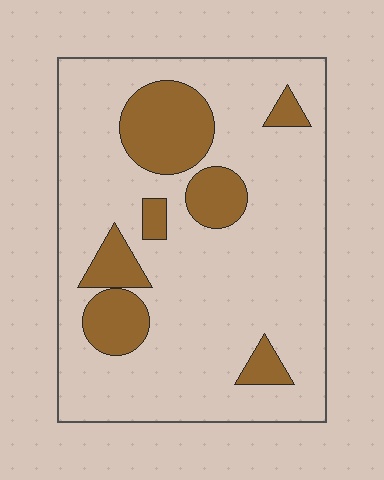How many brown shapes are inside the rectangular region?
7.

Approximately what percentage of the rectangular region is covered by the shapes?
Approximately 20%.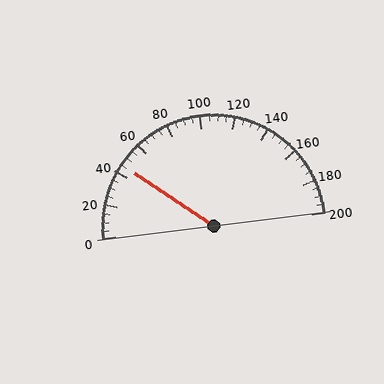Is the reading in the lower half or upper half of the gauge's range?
The reading is in the lower half of the range (0 to 200).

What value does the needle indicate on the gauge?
The needle indicates approximately 45.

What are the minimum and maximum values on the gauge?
The gauge ranges from 0 to 200.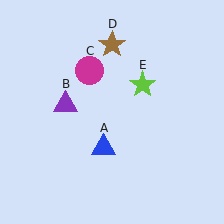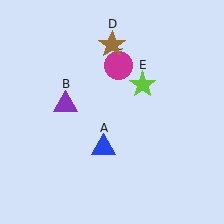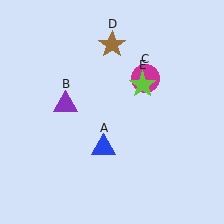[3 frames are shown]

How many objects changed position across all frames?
1 object changed position: magenta circle (object C).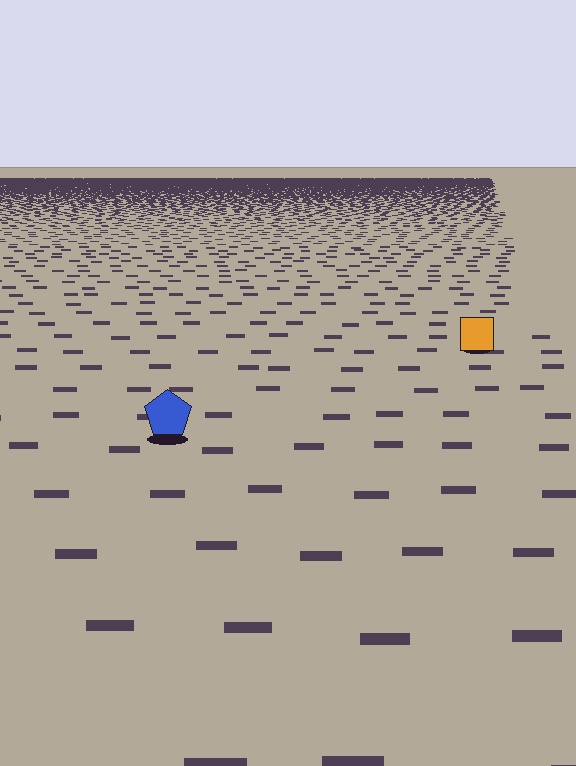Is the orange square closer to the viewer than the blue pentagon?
No. The blue pentagon is closer — you can tell from the texture gradient: the ground texture is coarser near it.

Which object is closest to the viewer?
The blue pentagon is closest. The texture marks near it are larger and more spread out.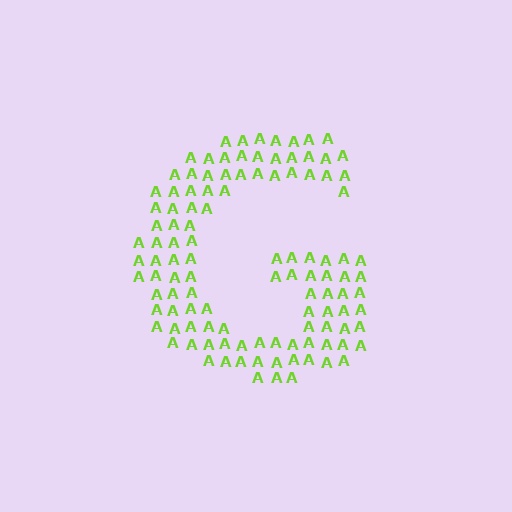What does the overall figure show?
The overall figure shows the letter G.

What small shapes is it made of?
It is made of small letter A's.